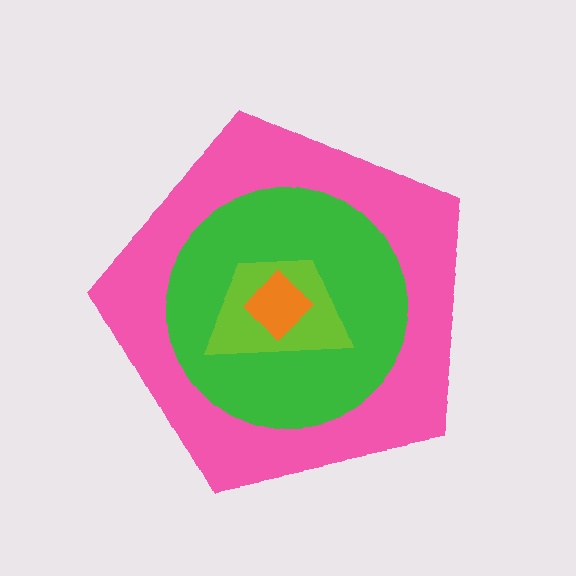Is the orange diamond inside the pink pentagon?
Yes.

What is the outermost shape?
The pink pentagon.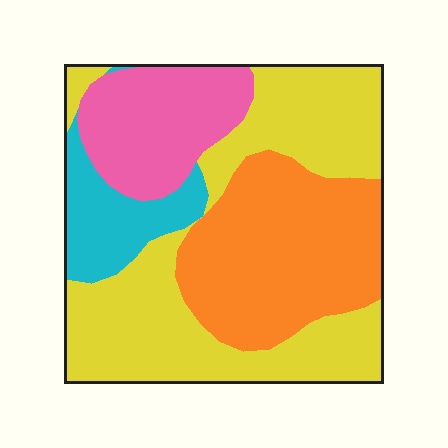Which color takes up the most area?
Yellow, at roughly 40%.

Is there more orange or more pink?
Orange.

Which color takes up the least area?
Cyan, at roughly 10%.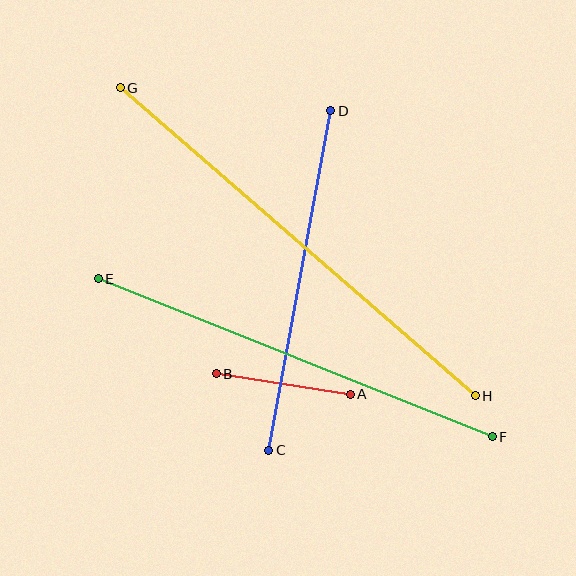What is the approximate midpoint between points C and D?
The midpoint is at approximately (300, 281) pixels.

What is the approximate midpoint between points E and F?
The midpoint is at approximately (295, 358) pixels.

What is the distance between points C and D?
The distance is approximately 345 pixels.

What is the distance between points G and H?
The distance is approximately 470 pixels.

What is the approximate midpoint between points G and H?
The midpoint is at approximately (298, 242) pixels.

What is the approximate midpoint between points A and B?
The midpoint is at approximately (283, 384) pixels.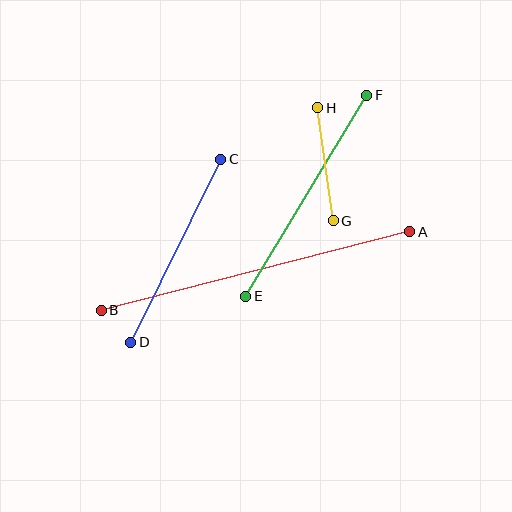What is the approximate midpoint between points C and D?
The midpoint is at approximately (176, 251) pixels.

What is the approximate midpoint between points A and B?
The midpoint is at approximately (256, 271) pixels.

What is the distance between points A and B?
The distance is approximately 318 pixels.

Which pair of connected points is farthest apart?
Points A and B are farthest apart.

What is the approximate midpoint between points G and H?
The midpoint is at approximately (325, 164) pixels.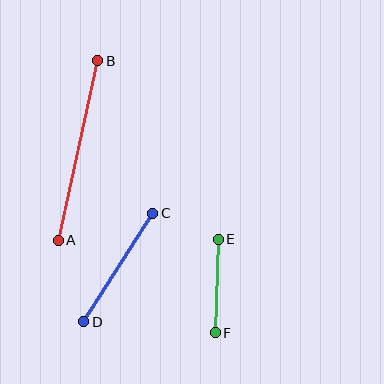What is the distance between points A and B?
The distance is approximately 184 pixels.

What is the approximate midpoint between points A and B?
The midpoint is at approximately (78, 151) pixels.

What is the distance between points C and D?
The distance is approximately 129 pixels.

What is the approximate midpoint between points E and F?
The midpoint is at approximately (217, 286) pixels.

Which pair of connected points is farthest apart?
Points A and B are farthest apart.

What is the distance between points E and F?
The distance is approximately 93 pixels.